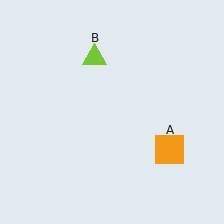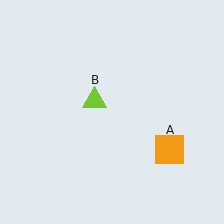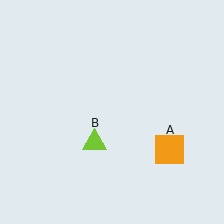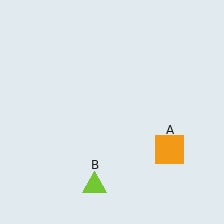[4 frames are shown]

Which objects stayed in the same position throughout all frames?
Orange square (object A) remained stationary.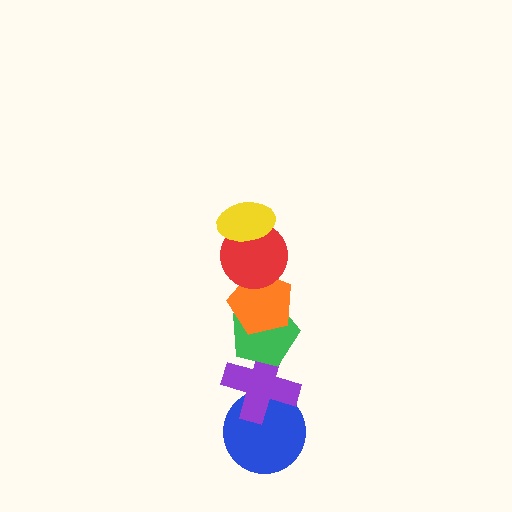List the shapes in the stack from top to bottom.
From top to bottom: the yellow ellipse, the red circle, the orange pentagon, the green pentagon, the purple cross, the blue circle.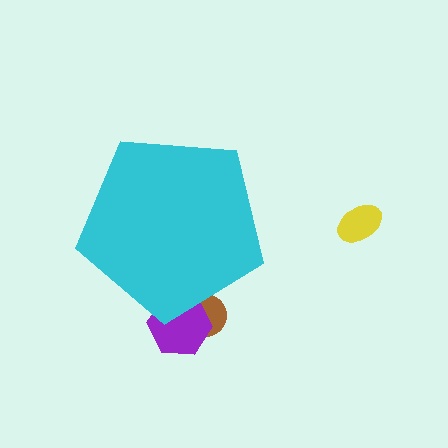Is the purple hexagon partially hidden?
Yes, the purple hexagon is partially hidden behind the cyan pentagon.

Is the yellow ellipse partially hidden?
No, the yellow ellipse is fully visible.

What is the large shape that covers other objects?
A cyan pentagon.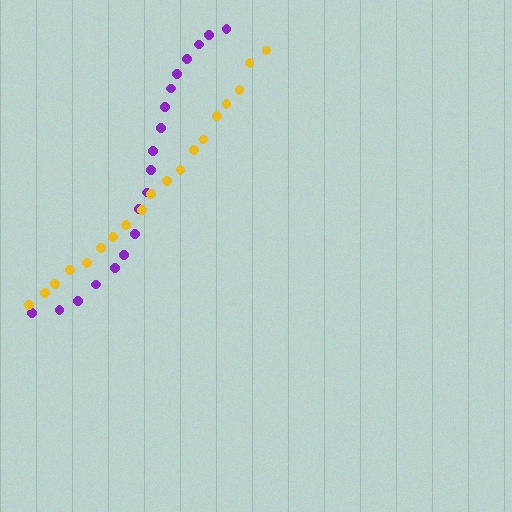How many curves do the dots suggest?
There are 2 distinct paths.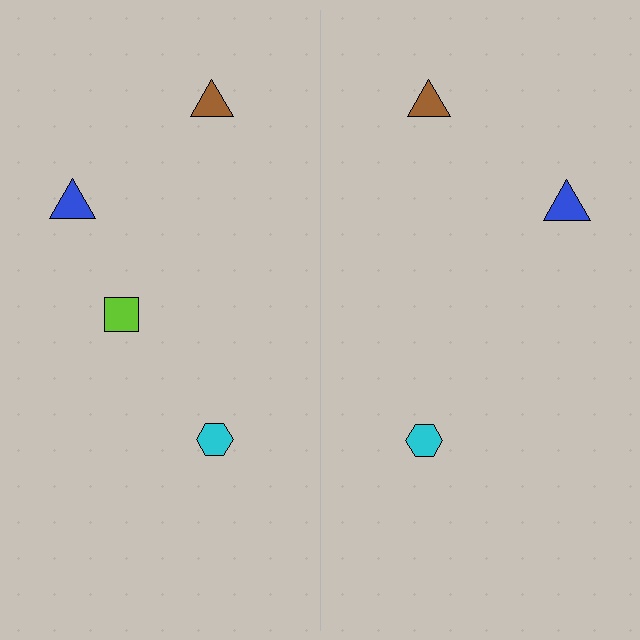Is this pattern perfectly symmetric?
No, the pattern is not perfectly symmetric. A lime square is missing from the right side.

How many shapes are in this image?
There are 7 shapes in this image.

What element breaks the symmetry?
A lime square is missing from the right side.